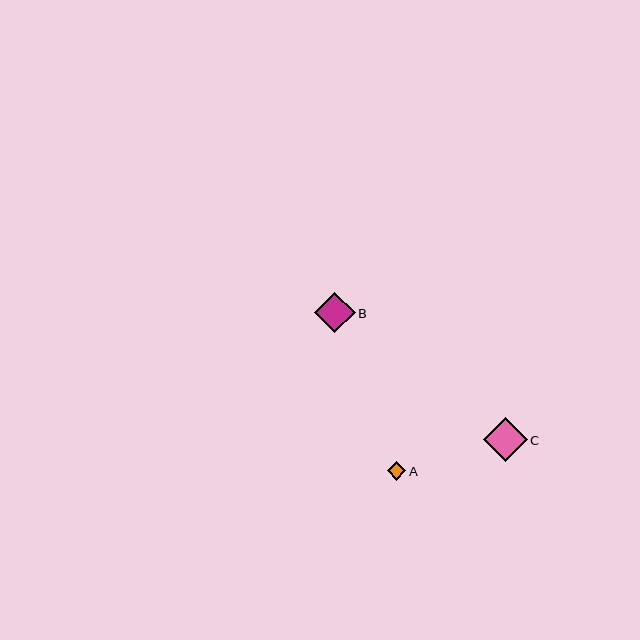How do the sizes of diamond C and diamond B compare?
Diamond C and diamond B are approximately the same size.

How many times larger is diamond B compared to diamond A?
Diamond B is approximately 2.2 times the size of diamond A.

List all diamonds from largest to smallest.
From largest to smallest: C, B, A.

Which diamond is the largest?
Diamond C is the largest with a size of approximately 44 pixels.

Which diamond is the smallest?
Diamond A is the smallest with a size of approximately 19 pixels.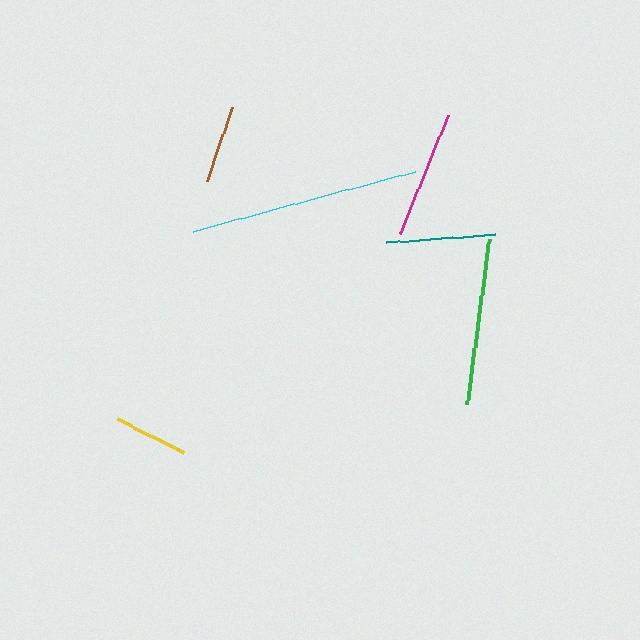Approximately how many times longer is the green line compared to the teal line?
The green line is approximately 1.5 times the length of the teal line.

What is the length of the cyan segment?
The cyan segment is approximately 230 pixels long.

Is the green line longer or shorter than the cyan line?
The cyan line is longer than the green line.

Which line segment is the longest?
The cyan line is the longest at approximately 230 pixels.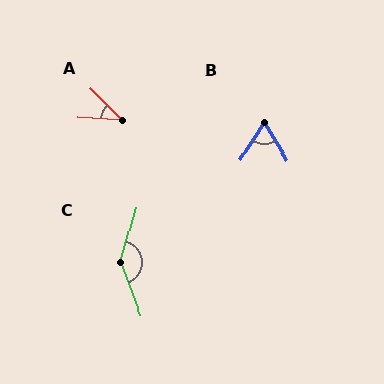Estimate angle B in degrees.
Approximately 64 degrees.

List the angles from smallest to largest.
A (42°), B (64°), C (142°).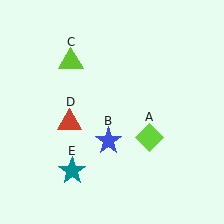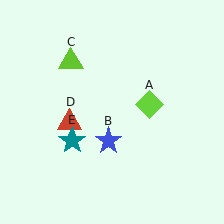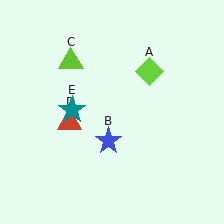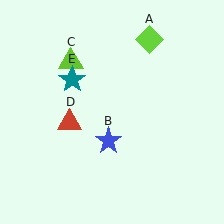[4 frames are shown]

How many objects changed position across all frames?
2 objects changed position: lime diamond (object A), teal star (object E).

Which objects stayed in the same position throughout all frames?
Blue star (object B) and lime triangle (object C) and red triangle (object D) remained stationary.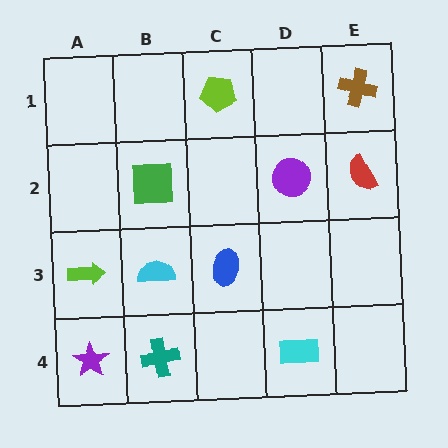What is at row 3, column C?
A blue ellipse.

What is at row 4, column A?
A purple star.